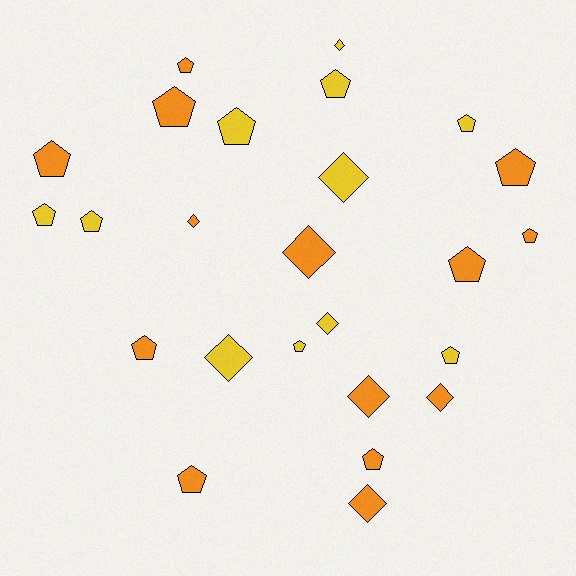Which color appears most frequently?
Orange, with 14 objects.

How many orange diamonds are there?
There are 5 orange diamonds.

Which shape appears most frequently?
Pentagon, with 16 objects.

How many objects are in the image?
There are 25 objects.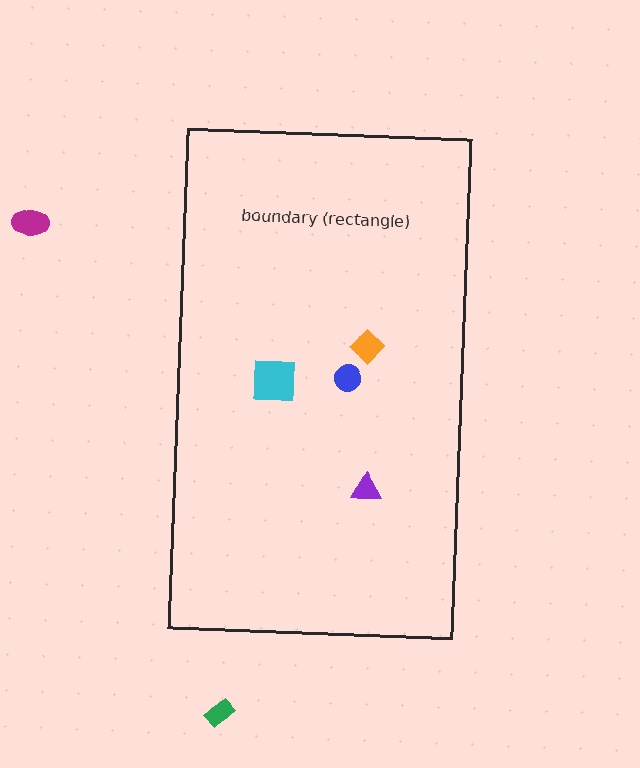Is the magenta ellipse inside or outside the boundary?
Outside.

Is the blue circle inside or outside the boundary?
Inside.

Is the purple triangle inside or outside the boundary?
Inside.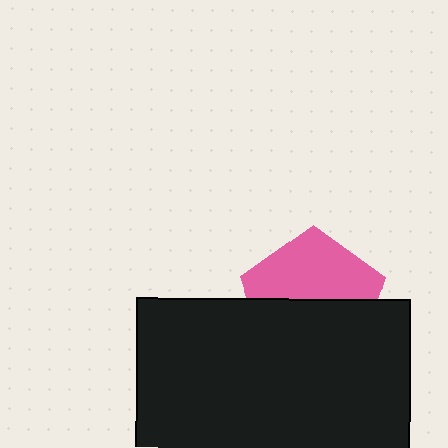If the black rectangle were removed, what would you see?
You would see the complete pink pentagon.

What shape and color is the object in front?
The object in front is a black rectangle.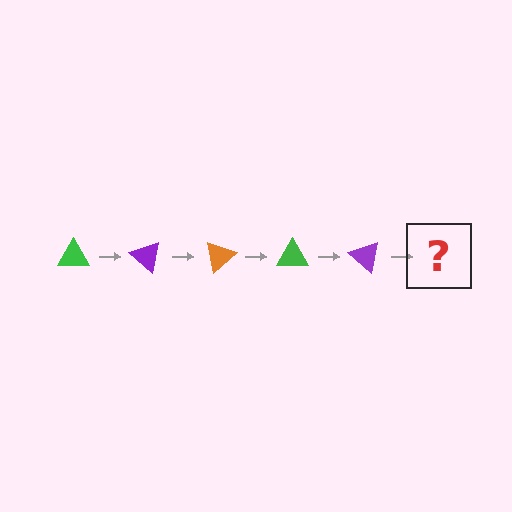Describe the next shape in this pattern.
It should be an orange triangle, rotated 200 degrees from the start.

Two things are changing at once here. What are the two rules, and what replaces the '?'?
The two rules are that it rotates 40 degrees each step and the color cycles through green, purple, and orange. The '?' should be an orange triangle, rotated 200 degrees from the start.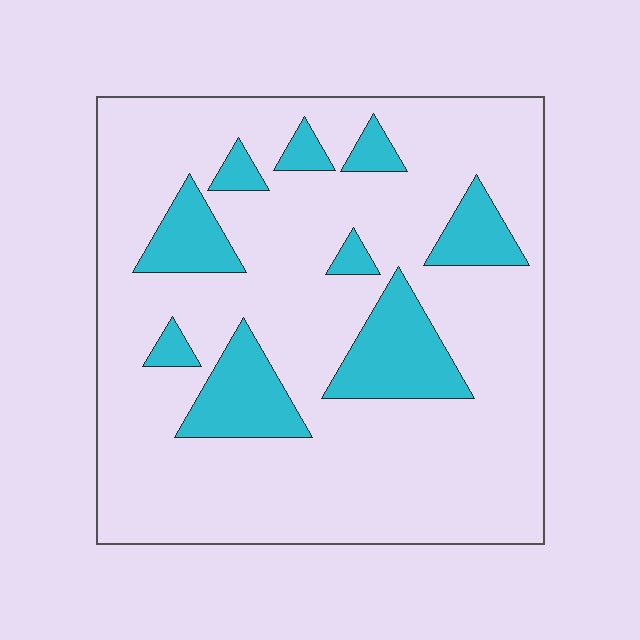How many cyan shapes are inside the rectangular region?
9.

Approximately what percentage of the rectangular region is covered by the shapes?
Approximately 20%.